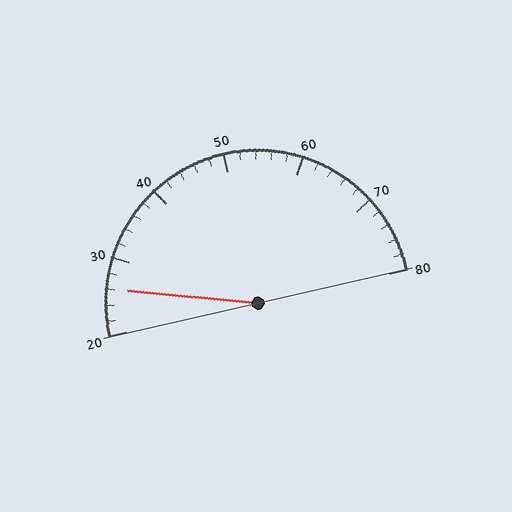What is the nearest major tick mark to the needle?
The nearest major tick mark is 30.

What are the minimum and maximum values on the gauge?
The gauge ranges from 20 to 80.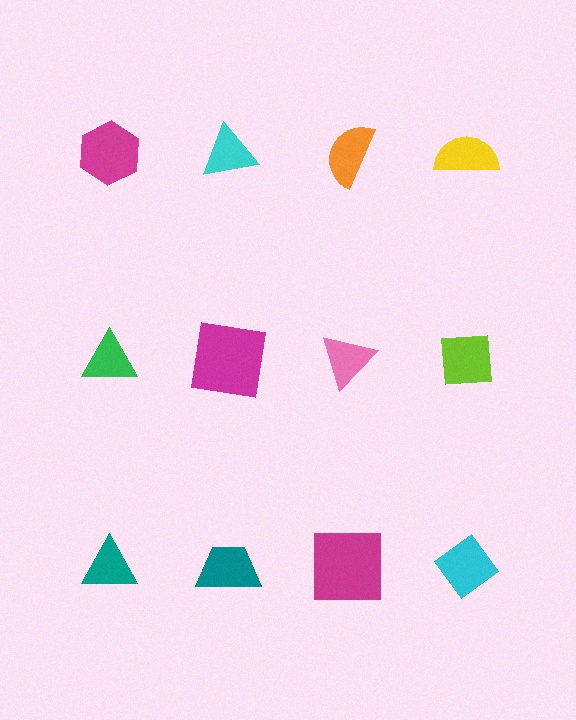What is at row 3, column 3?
A magenta square.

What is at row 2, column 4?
A lime square.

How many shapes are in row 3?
4 shapes.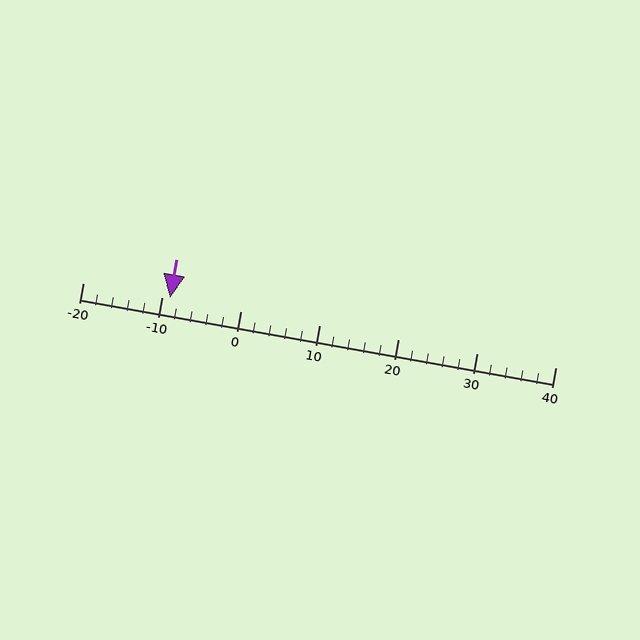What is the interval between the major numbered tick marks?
The major tick marks are spaced 10 units apart.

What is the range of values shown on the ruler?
The ruler shows values from -20 to 40.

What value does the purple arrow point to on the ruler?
The purple arrow points to approximately -9.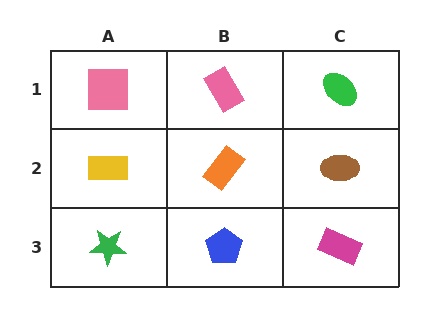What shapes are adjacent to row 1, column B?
An orange rectangle (row 2, column B), a pink square (row 1, column A), a green ellipse (row 1, column C).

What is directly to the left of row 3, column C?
A blue pentagon.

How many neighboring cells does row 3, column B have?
3.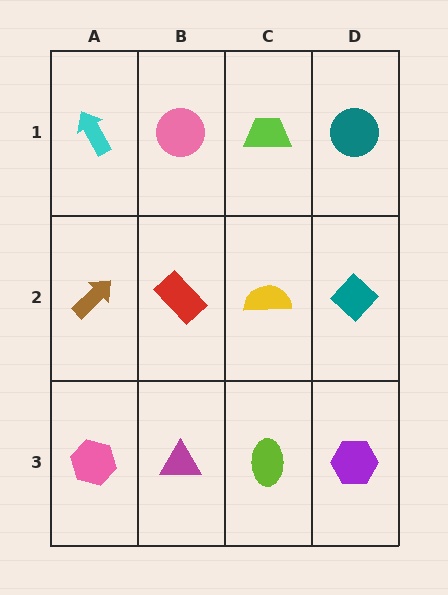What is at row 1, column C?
A lime trapezoid.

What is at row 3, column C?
A lime ellipse.